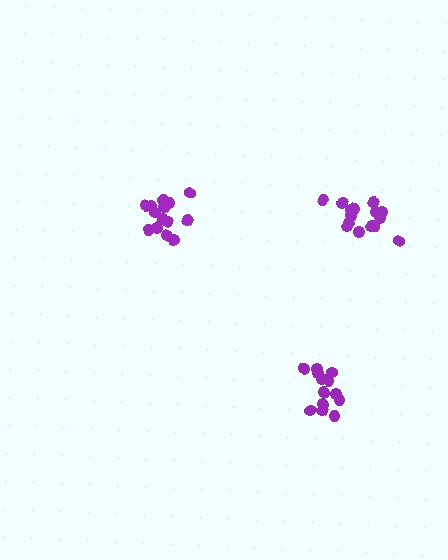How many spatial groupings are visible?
There are 3 spatial groupings.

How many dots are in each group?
Group 1: 13 dots, Group 2: 15 dots, Group 3: 15 dots (43 total).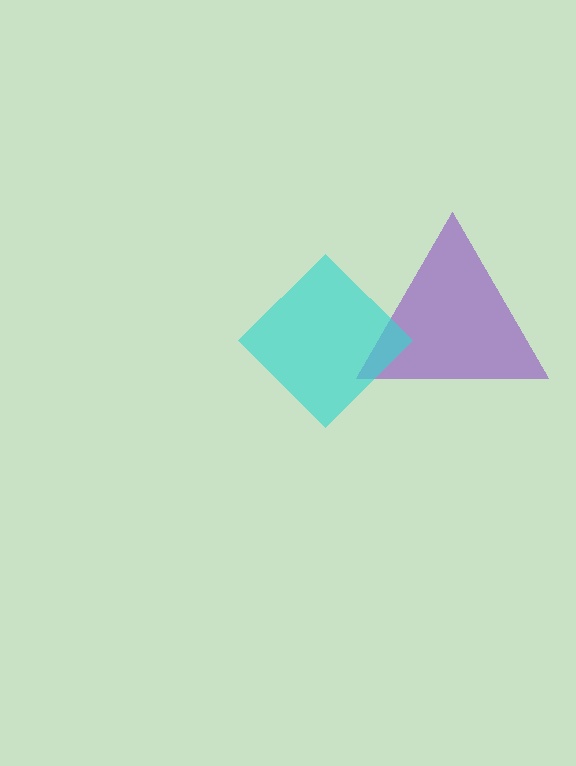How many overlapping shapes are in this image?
There are 2 overlapping shapes in the image.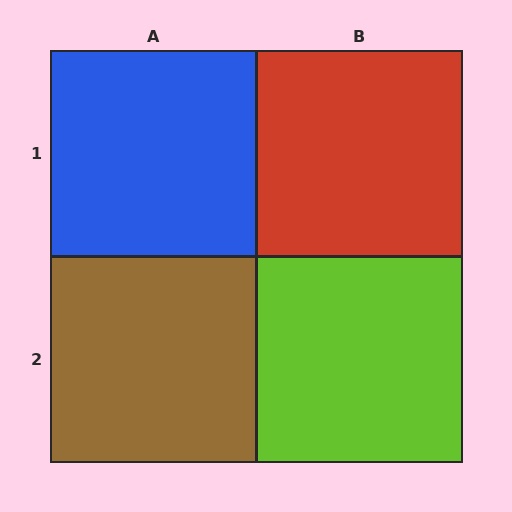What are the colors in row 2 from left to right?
Brown, lime.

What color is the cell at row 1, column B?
Red.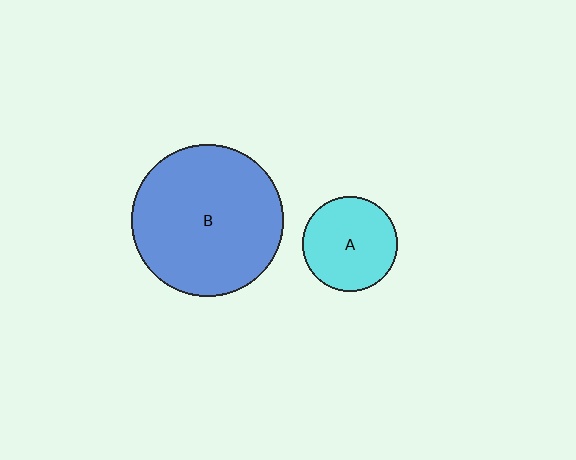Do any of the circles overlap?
No, none of the circles overlap.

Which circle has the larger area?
Circle B (blue).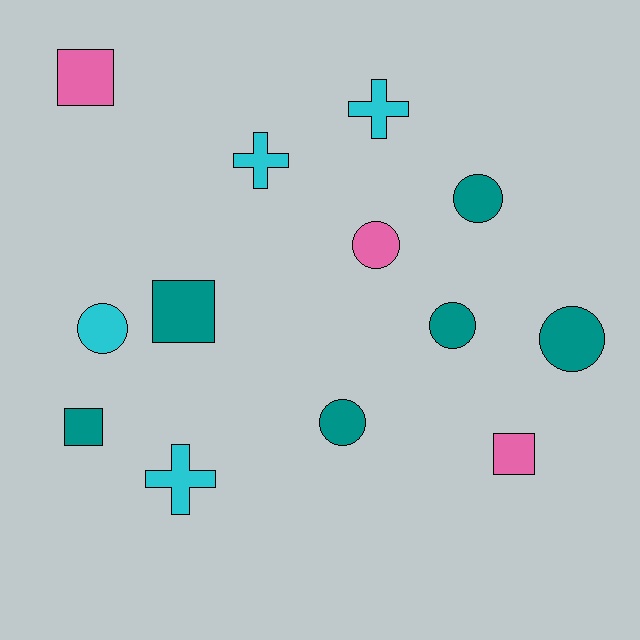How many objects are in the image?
There are 13 objects.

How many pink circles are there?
There is 1 pink circle.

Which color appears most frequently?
Teal, with 6 objects.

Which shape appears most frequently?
Circle, with 6 objects.